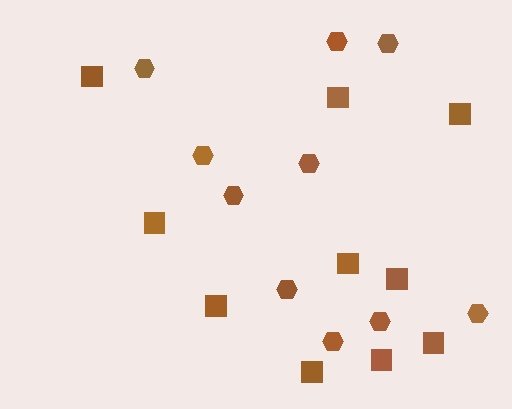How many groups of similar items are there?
There are 2 groups: one group of squares (10) and one group of hexagons (10).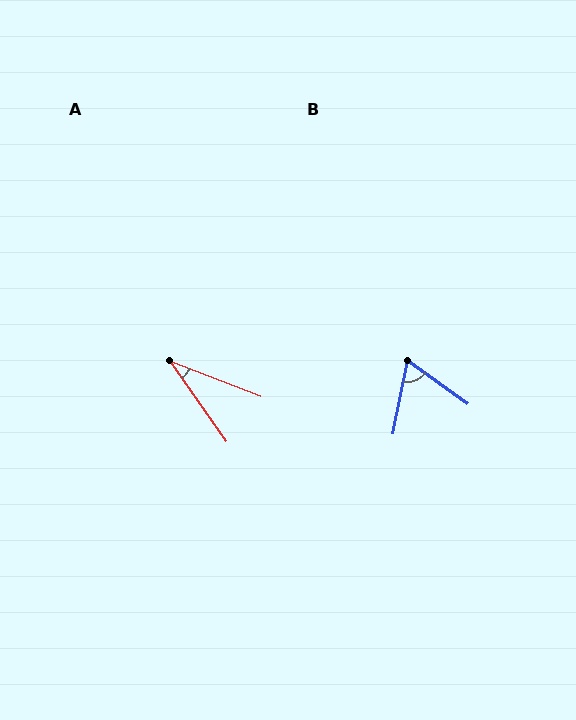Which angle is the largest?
B, at approximately 65 degrees.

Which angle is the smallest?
A, at approximately 34 degrees.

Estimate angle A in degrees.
Approximately 34 degrees.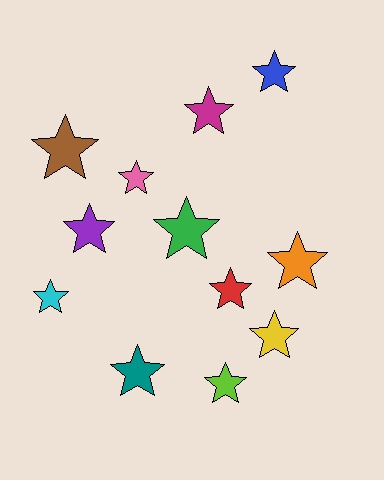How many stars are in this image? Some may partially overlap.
There are 12 stars.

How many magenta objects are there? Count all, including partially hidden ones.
There is 1 magenta object.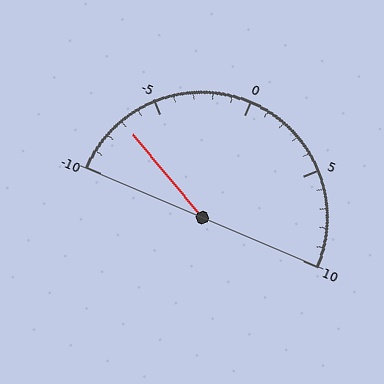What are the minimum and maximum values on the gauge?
The gauge ranges from -10 to 10.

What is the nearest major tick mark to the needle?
The nearest major tick mark is -5.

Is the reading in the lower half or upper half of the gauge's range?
The reading is in the lower half of the range (-10 to 10).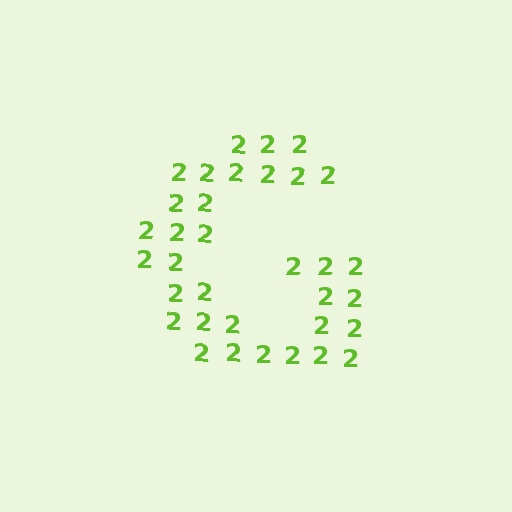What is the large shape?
The large shape is the letter G.